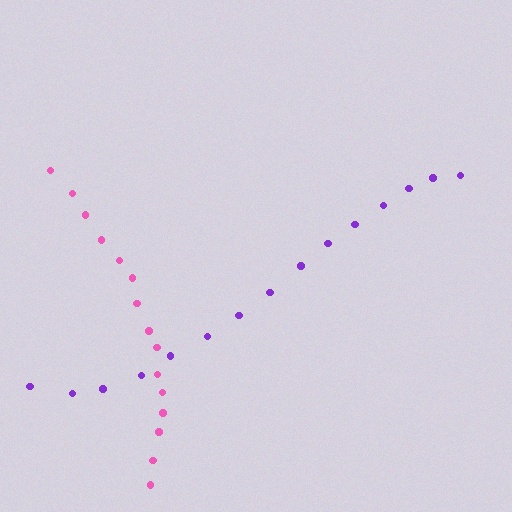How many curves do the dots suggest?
There are 2 distinct paths.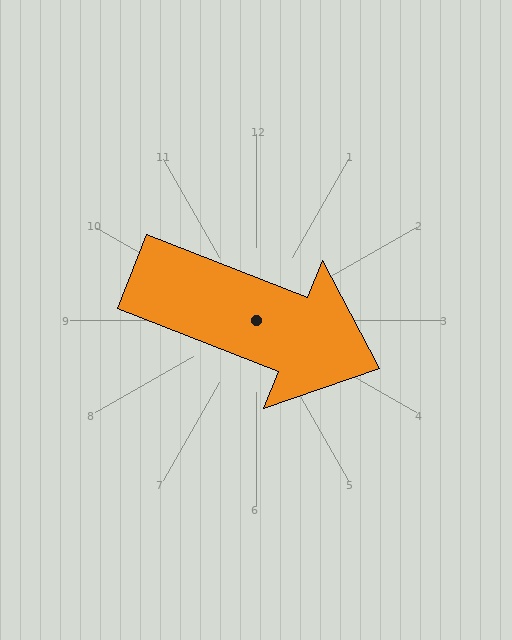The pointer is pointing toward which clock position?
Roughly 4 o'clock.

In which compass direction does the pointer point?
East.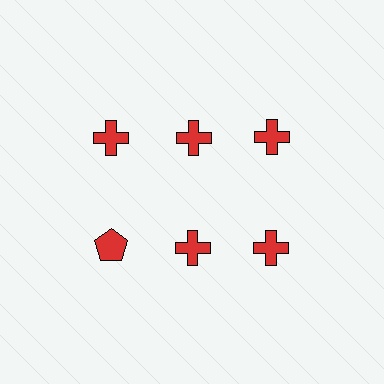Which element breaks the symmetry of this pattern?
The red pentagon in the second row, leftmost column breaks the symmetry. All other shapes are red crosses.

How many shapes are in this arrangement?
There are 6 shapes arranged in a grid pattern.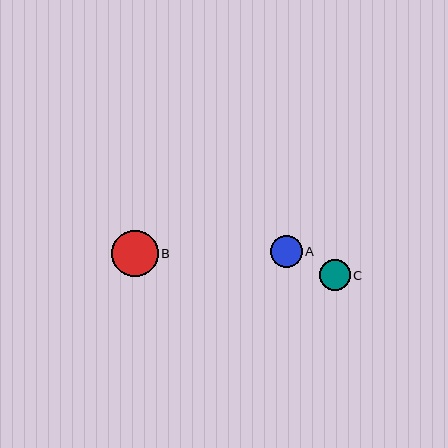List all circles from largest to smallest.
From largest to smallest: B, A, C.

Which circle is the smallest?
Circle C is the smallest with a size of approximately 31 pixels.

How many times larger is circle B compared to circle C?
Circle B is approximately 1.5 times the size of circle C.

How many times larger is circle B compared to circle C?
Circle B is approximately 1.5 times the size of circle C.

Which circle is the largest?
Circle B is the largest with a size of approximately 47 pixels.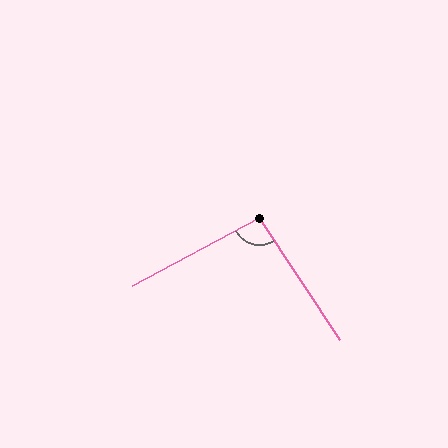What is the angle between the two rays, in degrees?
Approximately 95 degrees.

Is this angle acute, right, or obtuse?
It is obtuse.